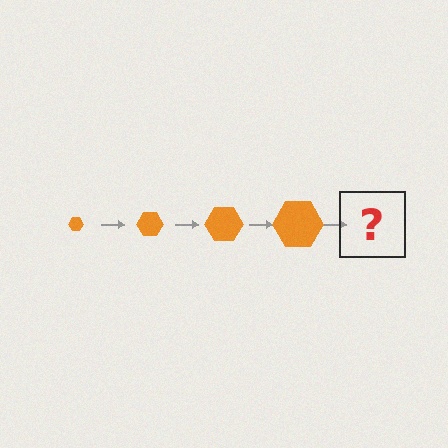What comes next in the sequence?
The next element should be an orange hexagon, larger than the previous one.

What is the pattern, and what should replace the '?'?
The pattern is that the hexagon gets progressively larger each step. The '?' should be an orange hexagon, larger than the previous one.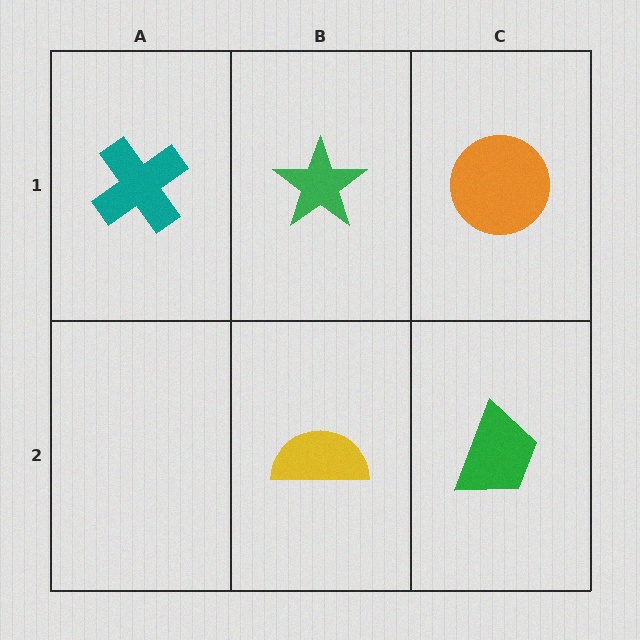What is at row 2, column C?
A green trapezoid.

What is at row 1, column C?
An orange circle.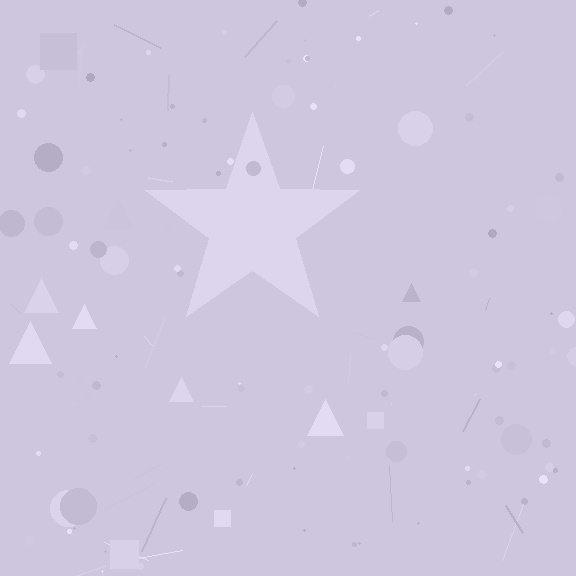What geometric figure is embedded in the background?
A star is embedded in the background.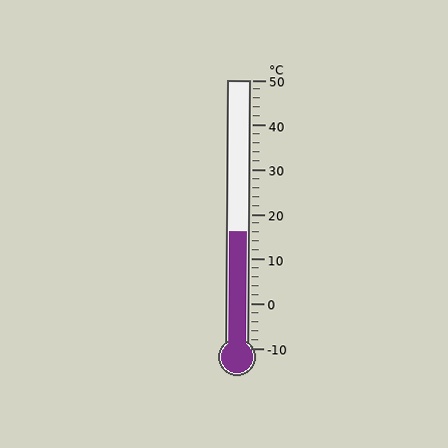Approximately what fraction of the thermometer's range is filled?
The thermometer is filled to approximately 45% of its range.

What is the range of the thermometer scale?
The thermometer scale ranges from -10°C to 50°C.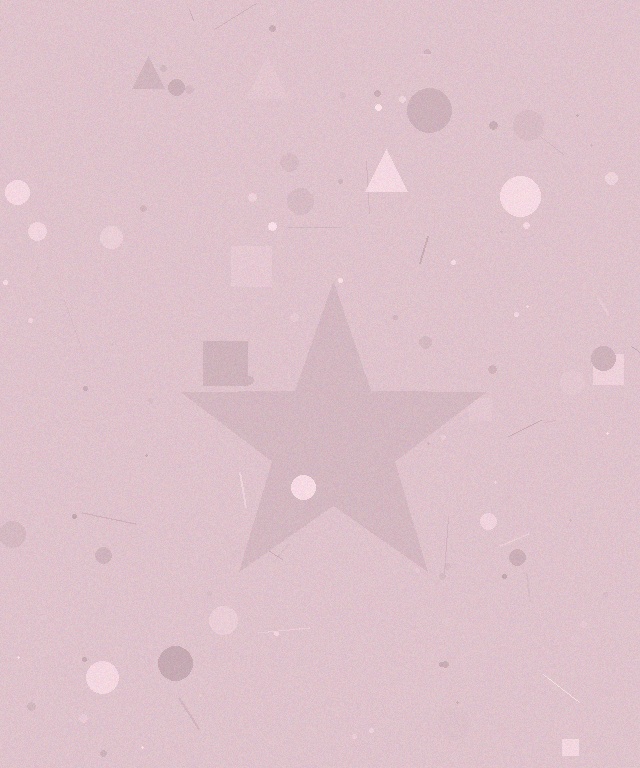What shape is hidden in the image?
A star is hidden in the image.